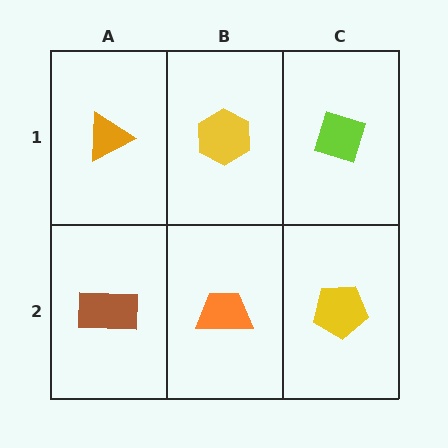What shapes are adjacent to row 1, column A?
A brown rectangle (row 2, column A), a yellow hexagon (row 1, column B).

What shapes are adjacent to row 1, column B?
An orange trapezoid (row 2, column B), an orange triangle (row 1, column A), a lime diamond (row 1, column C).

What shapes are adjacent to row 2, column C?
A lime diamond (row 1, column C), an orange trapezoid (row 2, column B).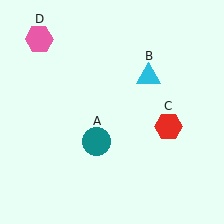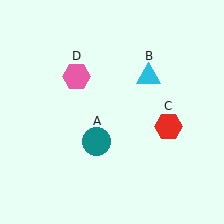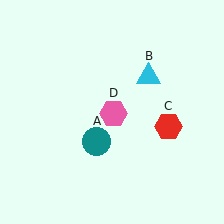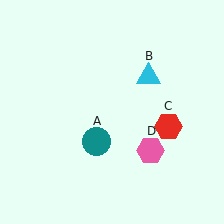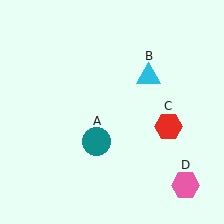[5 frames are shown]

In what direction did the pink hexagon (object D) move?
The pink hexagon (object D) moved down and to the right.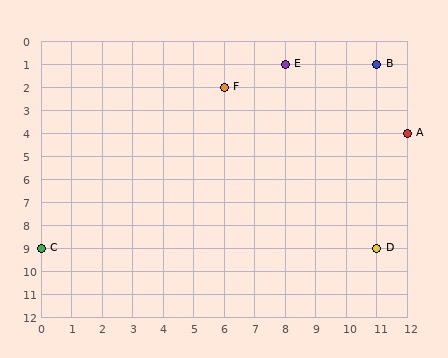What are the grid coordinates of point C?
Point C is at grid coordinates (0, 9).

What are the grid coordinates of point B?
Point B is at grid coordinates (11, 1).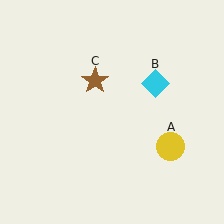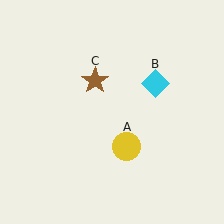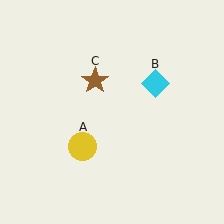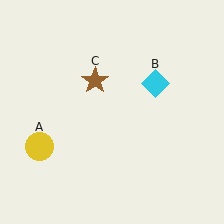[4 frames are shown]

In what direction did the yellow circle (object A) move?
The yellow circle (object A) moved left.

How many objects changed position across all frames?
1 object changed position: yellow circle (object A).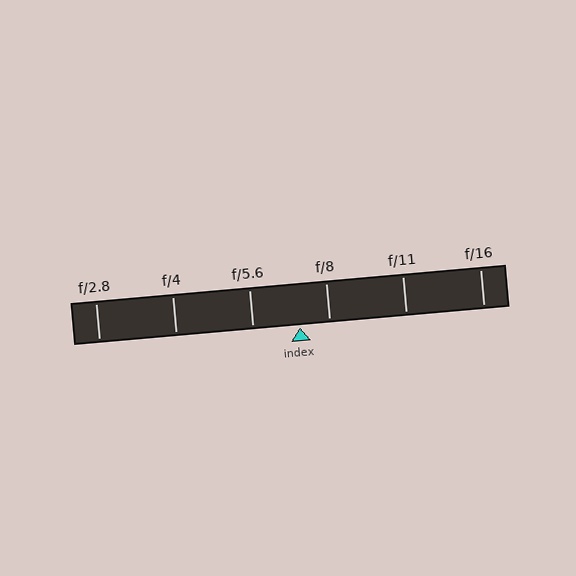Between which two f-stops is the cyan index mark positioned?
The index mark is between f/5.6 and f/8.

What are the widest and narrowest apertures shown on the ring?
The widest aperture shown is f/2.8 and the narrowest is f/16.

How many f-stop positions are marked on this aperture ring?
There are 6 f-stop positions marked.